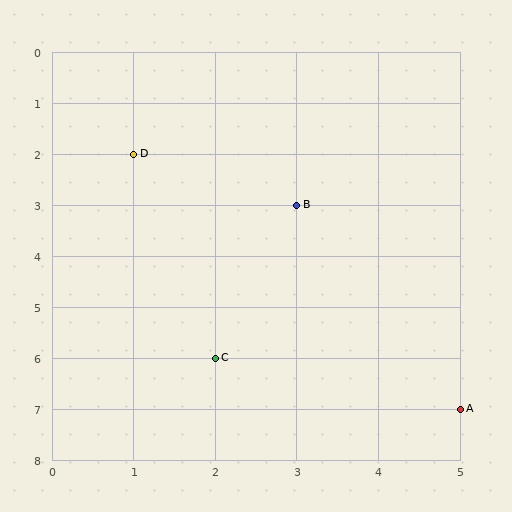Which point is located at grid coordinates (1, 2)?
Point D is at (1, 2).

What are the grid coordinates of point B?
Point B is at grid coordinates (3, 3).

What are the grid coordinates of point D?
Point D is at grid coordinates (1, 2).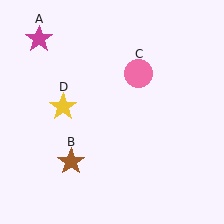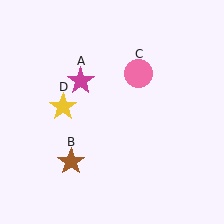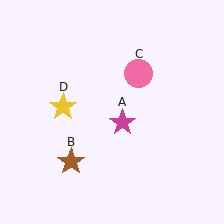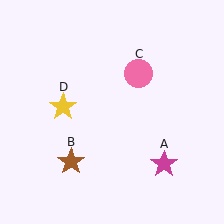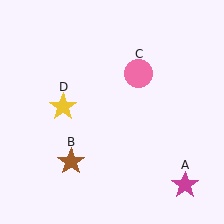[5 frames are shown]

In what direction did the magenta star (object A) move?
The magenta star (object A) moved down and to the right.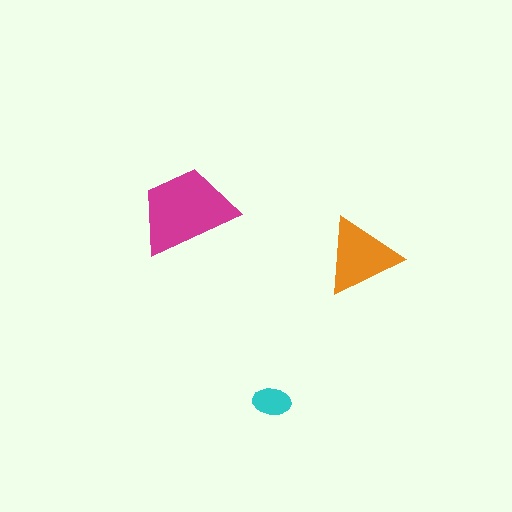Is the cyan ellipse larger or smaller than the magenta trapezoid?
Smaller.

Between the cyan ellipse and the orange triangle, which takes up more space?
The orange triangle.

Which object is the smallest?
The cyan ellipse.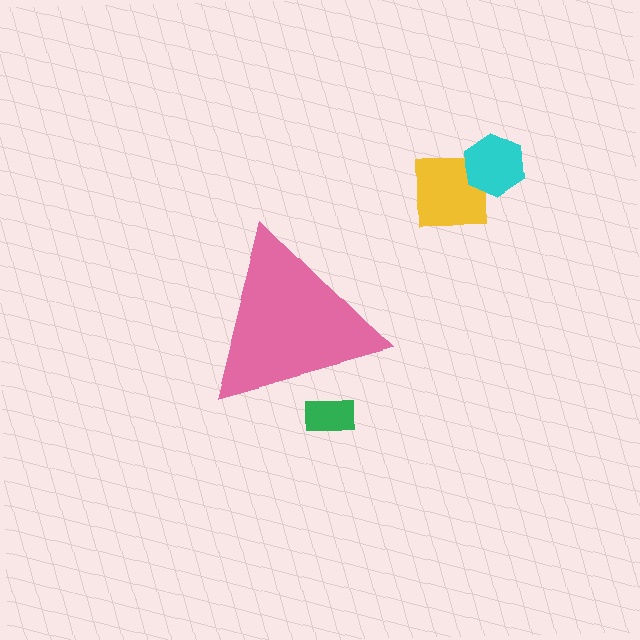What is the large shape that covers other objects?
A pink triangle.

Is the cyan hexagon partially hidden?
No, the cyan hexagon is fully visible.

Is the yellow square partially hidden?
No, the yellow square is fully visible.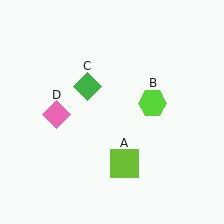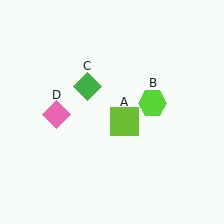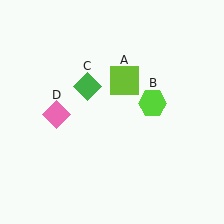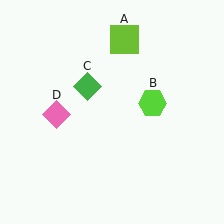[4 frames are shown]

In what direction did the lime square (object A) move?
The lime square (object A) moved up.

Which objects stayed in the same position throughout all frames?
Lime hexagon (object B) and green diamond (object C) and pink diamond (object D) remained stationary.